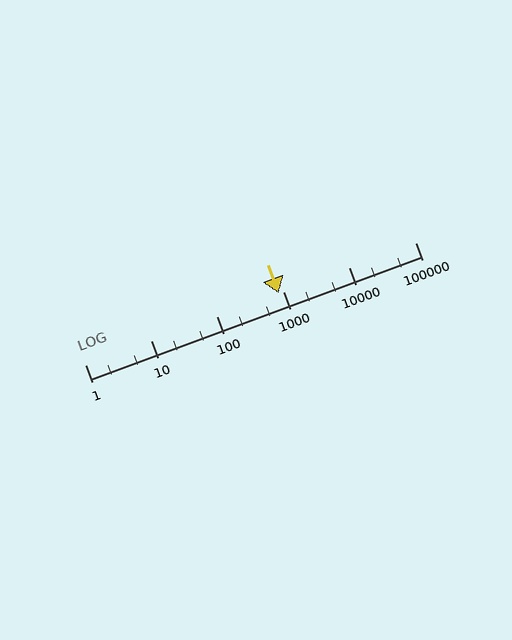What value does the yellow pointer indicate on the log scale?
The pointer indicates approximately 870.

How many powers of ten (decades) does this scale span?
The scale spans 5 decades, from 1 to 100000.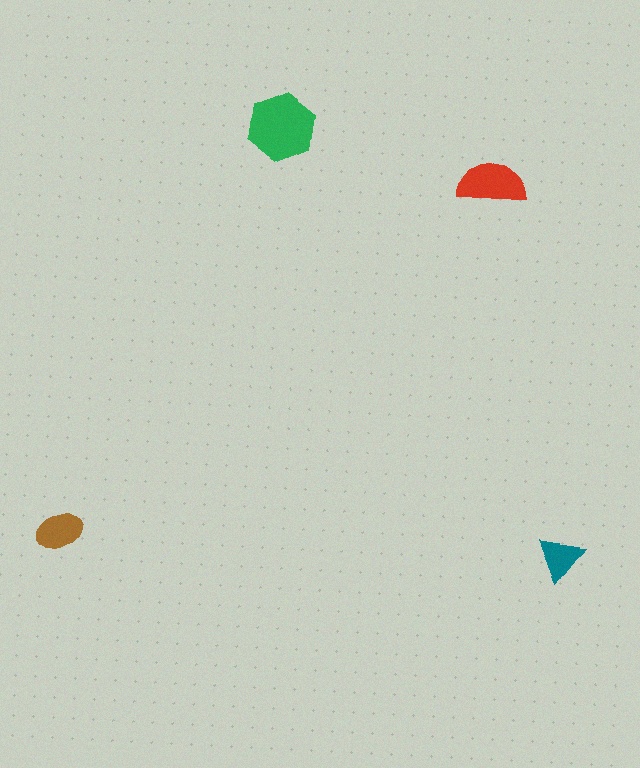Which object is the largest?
The green hexagon.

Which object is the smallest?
The teal triangle.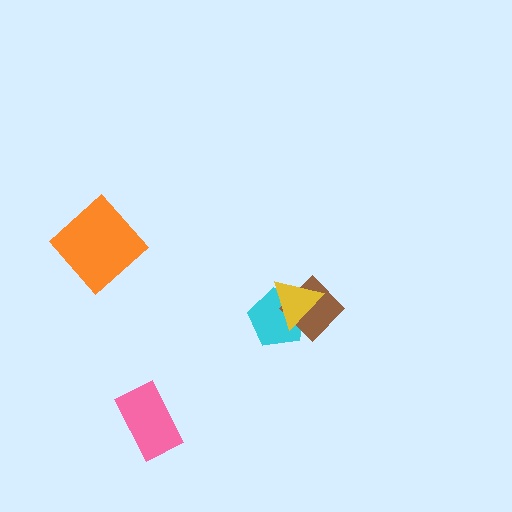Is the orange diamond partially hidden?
No, no other shape covers it.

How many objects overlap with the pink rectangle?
0 objects overlap with the pink rectangle.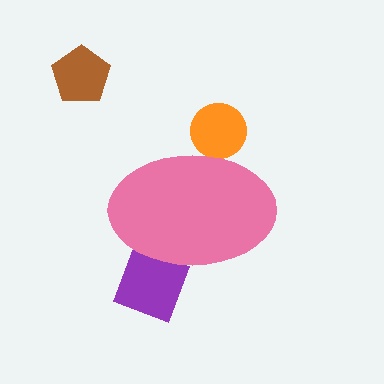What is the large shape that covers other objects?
A pink ellipse.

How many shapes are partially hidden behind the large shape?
2 shapes are partially hidden.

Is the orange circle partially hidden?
Yes, the orange circle is partially hidden behind the pink ellipse.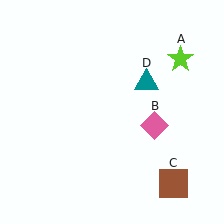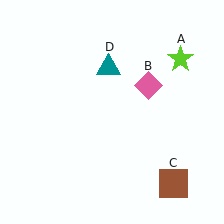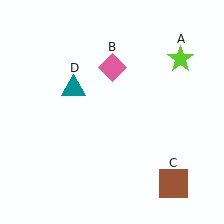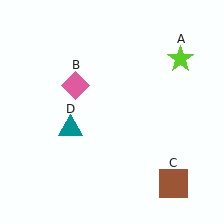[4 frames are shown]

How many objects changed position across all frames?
2 objects changed position: pink diamond (object B), teal triangle (object D).